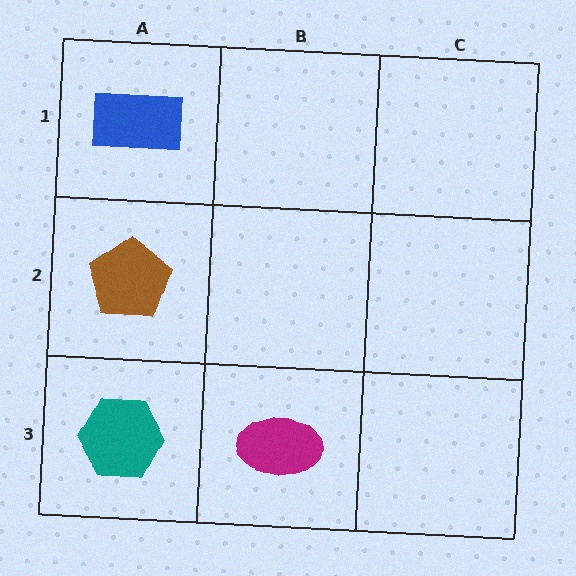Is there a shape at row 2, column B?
No, that cell is empty.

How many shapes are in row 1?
1 shape.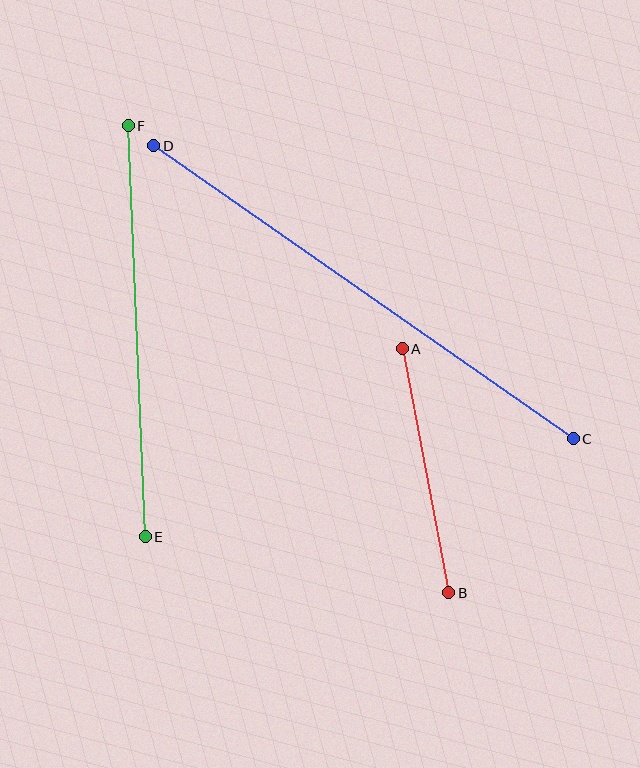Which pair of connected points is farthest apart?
Points C and D are farthest apart.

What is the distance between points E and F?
The distance is approximately 411 pixels.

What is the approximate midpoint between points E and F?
The midpoint is at approximately (137, 331) pixels.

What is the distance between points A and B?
The distance is approximately 249 pixels.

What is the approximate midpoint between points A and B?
The midpoint is at approximately (426, 471) pixels.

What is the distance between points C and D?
The distance is approximately 512 pixels.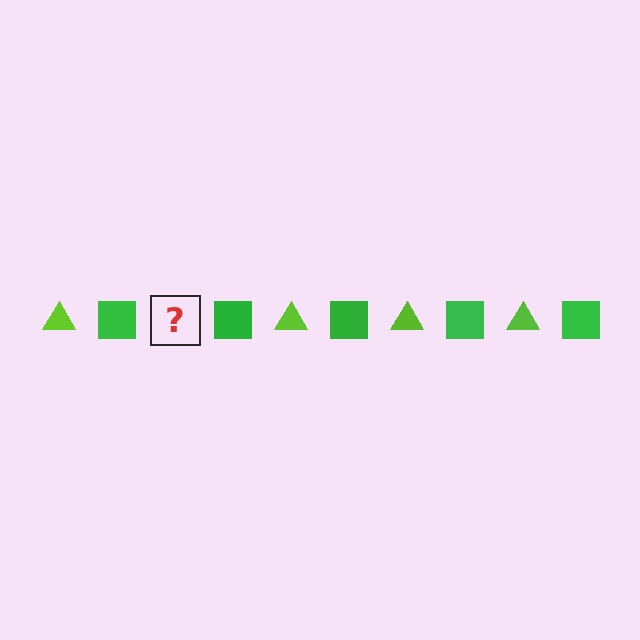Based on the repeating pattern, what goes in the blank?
The blank should be a lime triangle.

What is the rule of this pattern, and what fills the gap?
The rule is that the pattern alternates between lime triangle and green square. The gap should be filled with a lime triangle.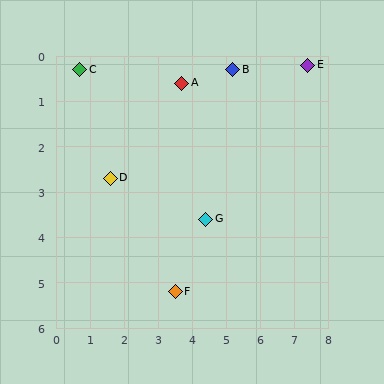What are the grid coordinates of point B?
Point B is at approximately (5.2, 0.3).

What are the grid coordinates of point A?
Point A is at approximately (3.7, 0.6).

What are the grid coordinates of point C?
Point C is at approximately (0.7, 0.3).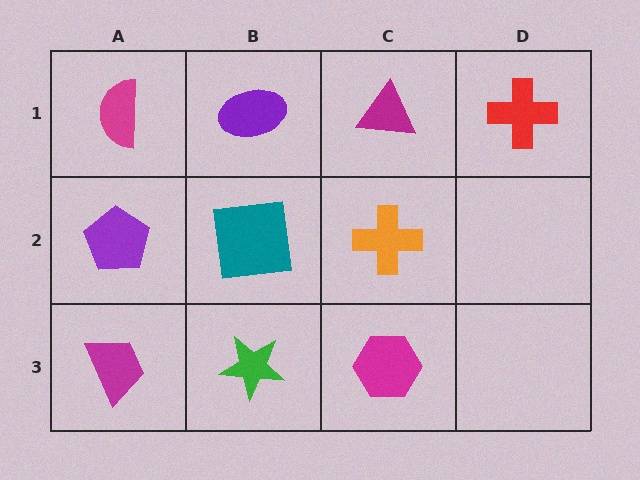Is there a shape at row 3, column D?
No, that cell is empty.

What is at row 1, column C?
A magenta triangle.